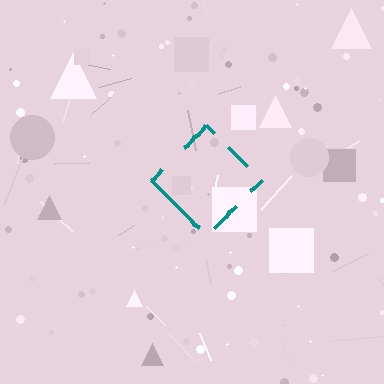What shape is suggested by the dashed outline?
The dashed outline suggests a diamond.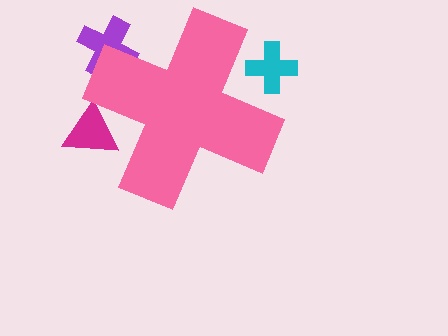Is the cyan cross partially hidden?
Yes, the cyan cross is partially hidden behind the pink cross.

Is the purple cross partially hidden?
Yes, the purple cross is partially hidden behind the pink cross.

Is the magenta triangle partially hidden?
Yes, the magenta triangle is partially hidden behind the pink cross.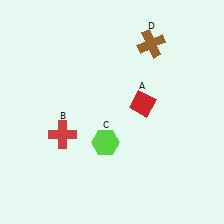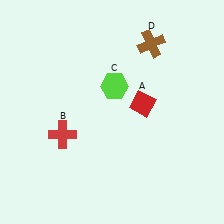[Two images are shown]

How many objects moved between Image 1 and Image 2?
1 object moved between the two images.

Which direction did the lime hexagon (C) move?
The lime hexagon (C) moved up.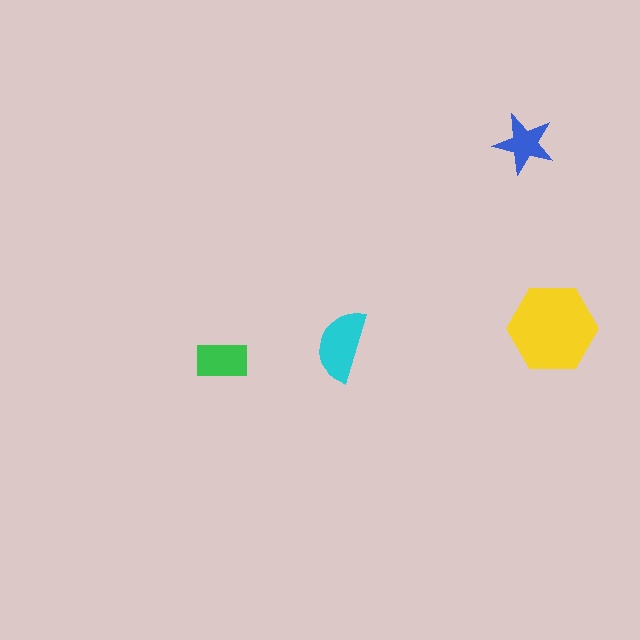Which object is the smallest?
The blue star.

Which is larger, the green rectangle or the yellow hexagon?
The yellow hexagon.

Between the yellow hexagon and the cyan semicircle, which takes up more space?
The yellow hexagon.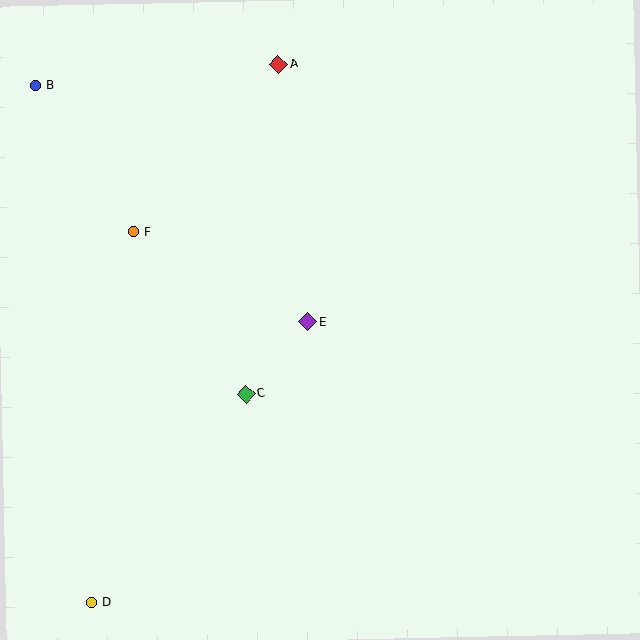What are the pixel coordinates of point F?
Point F is at (133, 232).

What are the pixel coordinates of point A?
Point A is at (278, 64).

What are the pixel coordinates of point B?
Point B is at (35, 85).